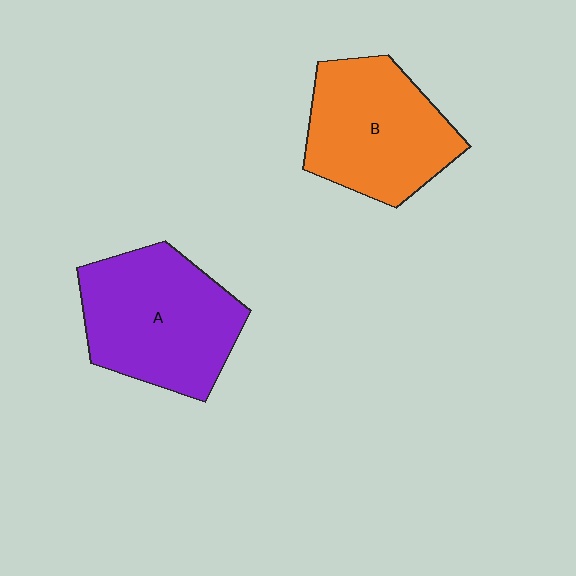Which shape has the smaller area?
Shape B (orange).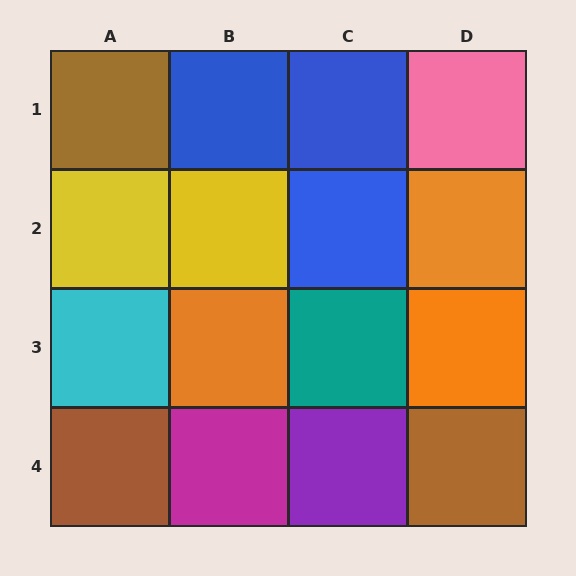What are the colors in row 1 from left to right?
Brown, blue, blue, pink.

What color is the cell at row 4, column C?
Purple.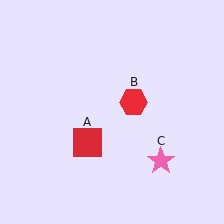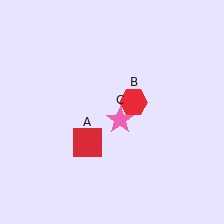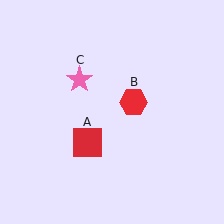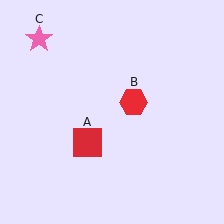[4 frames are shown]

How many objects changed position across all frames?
1 object changed position: pink star (object C).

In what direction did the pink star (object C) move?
The pink star (object C) moved up and to the left.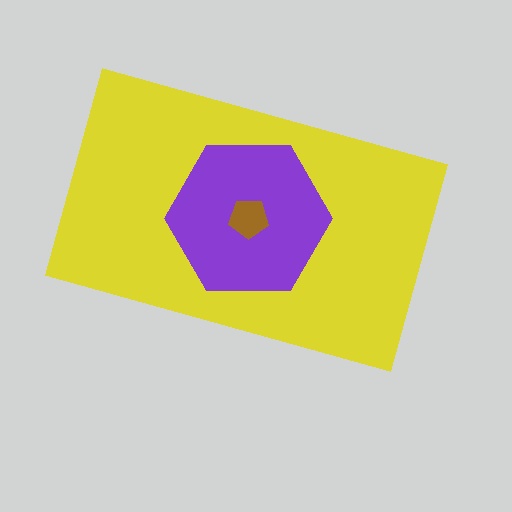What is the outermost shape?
The yellow rectangle.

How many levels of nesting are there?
3.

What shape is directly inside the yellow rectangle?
The purple hexagon.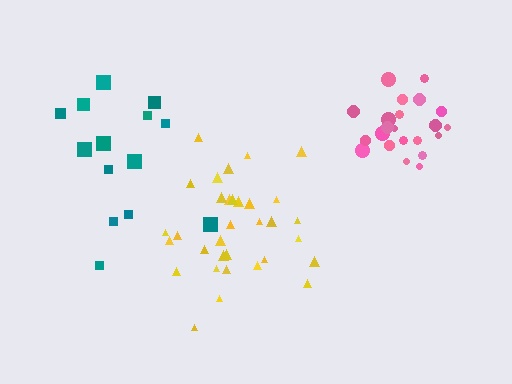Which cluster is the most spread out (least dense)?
Teal.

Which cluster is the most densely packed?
Pink.